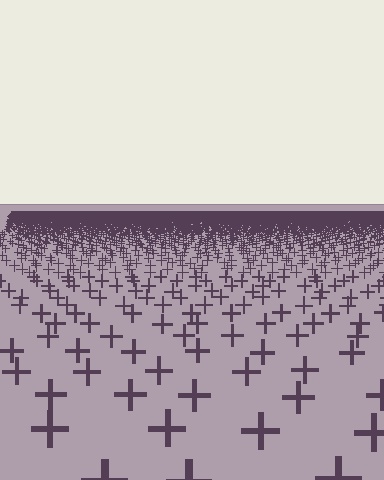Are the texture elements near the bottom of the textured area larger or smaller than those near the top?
Larger. Near the bottom, elements are closer to the viewer and appear at a bigger on-screen size.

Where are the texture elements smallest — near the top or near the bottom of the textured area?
Near the top.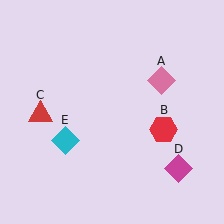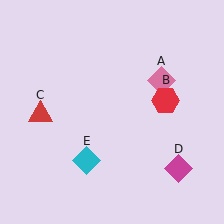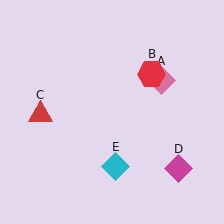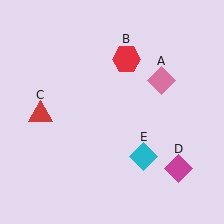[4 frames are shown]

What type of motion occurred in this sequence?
The red hexagon (object B), cyan diamond (object E) rotated counterclockwise around the center of the scene.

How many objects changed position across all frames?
2 objects changed position: red hexagon (object B), cyan diamond (object E).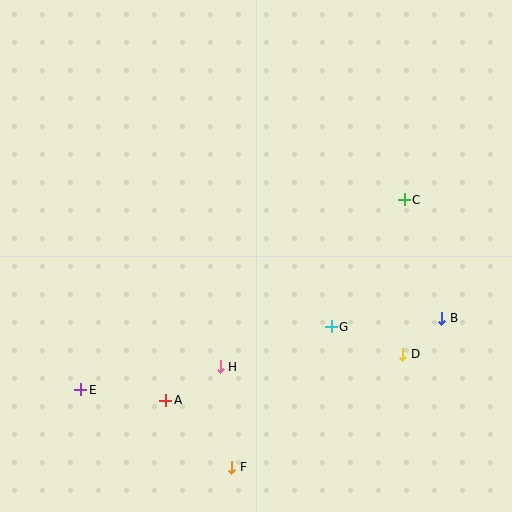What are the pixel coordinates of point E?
Point E is at (81, 390).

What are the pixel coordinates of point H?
Point H is at (220, 367).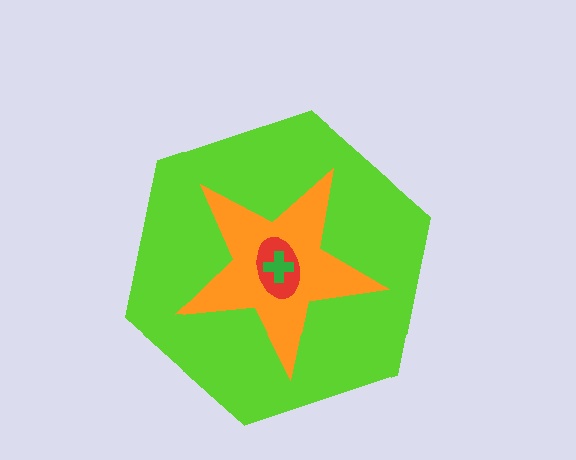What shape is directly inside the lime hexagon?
The orange star.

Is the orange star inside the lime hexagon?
Yes.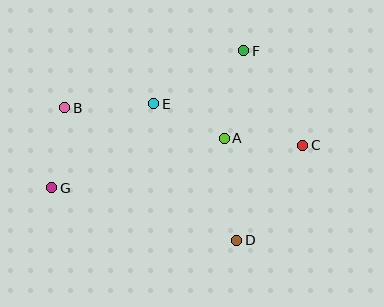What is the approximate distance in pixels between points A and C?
The distance between A and C is approximately 79 pixels.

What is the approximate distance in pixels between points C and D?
The distance between C and D is approximately 116 pixels.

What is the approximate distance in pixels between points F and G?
The distance between F and G is approximately 236 pixels.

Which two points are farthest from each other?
Points C and G are farthest from each other.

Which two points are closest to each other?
Points A and E are closest to each other.